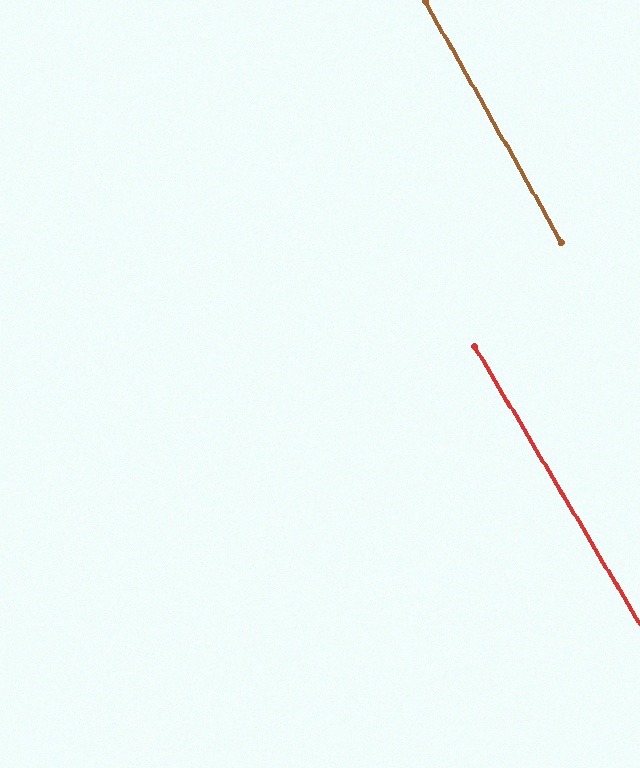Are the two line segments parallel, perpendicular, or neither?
Parallel — their directions differ by only 1.2°.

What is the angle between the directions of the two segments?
Approximately 1 degree.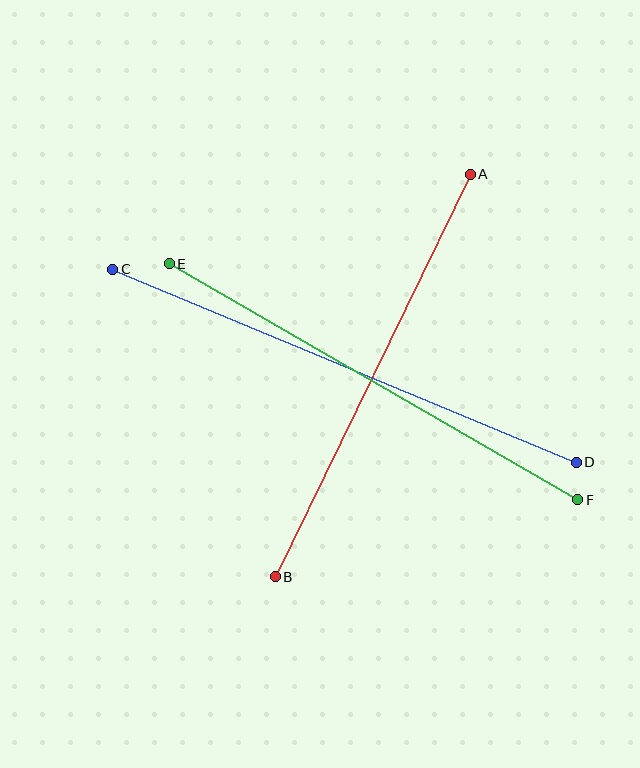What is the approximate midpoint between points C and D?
The midpoint is at approximately (345, 366) pixels.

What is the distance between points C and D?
The distance is approximately 502 pixels.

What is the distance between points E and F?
The distance is approximately 472 pixels.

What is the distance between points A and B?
The distance is approximately 447 pixels.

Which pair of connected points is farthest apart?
Points C and D are farthest apart.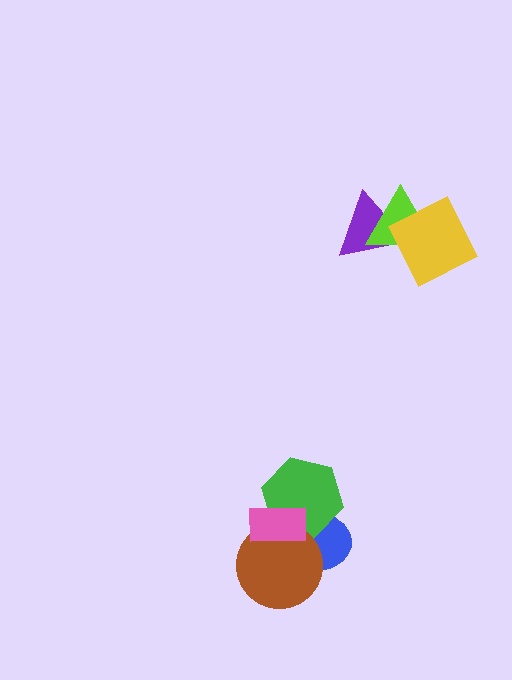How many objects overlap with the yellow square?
2 objects overlap with the yellow square.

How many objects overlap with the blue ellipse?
3 objects overlap with the blue ellipse.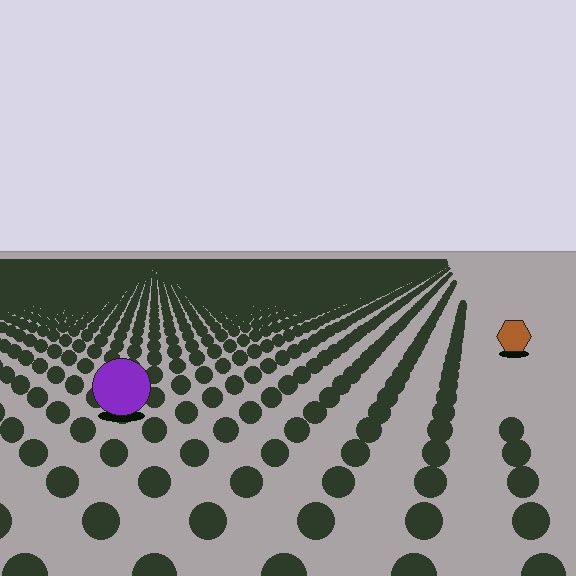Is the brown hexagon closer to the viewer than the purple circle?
No. The purple circle is closer — you can tell from the texture gradient: the ground texture is coarser near it.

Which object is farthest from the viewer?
The brown hexagon is farthest from the viewer. It appears smaller and the ground texture around it is denser.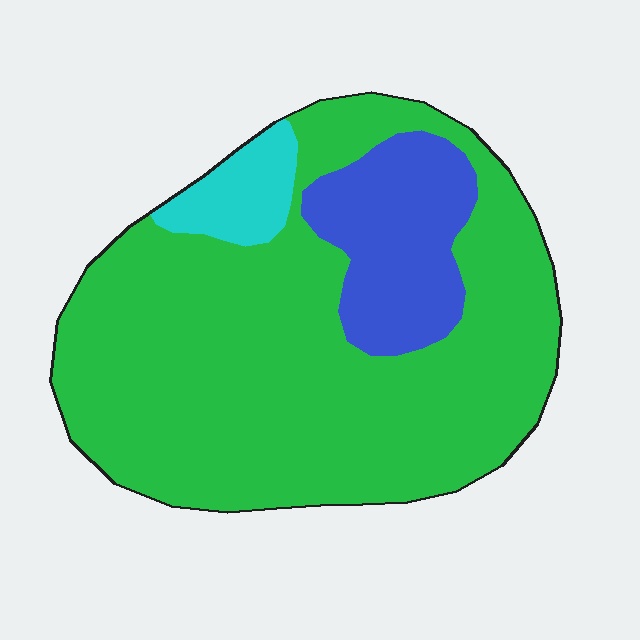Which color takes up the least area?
Cyan, at roughly 5%.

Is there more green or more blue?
Green.